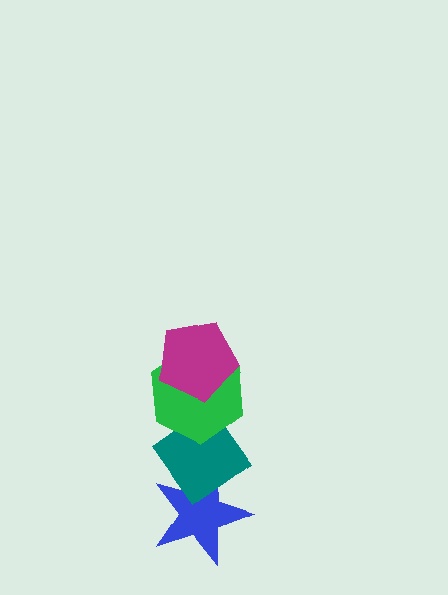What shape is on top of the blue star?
The teal diamond is on top of the blue star.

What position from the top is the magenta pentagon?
The magenta pentagon is 1st from the top.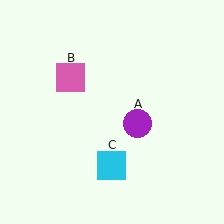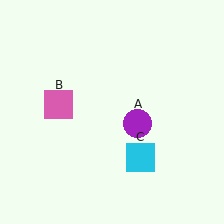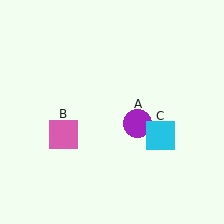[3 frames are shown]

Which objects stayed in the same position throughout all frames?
Purple circle (object A) remained stationary.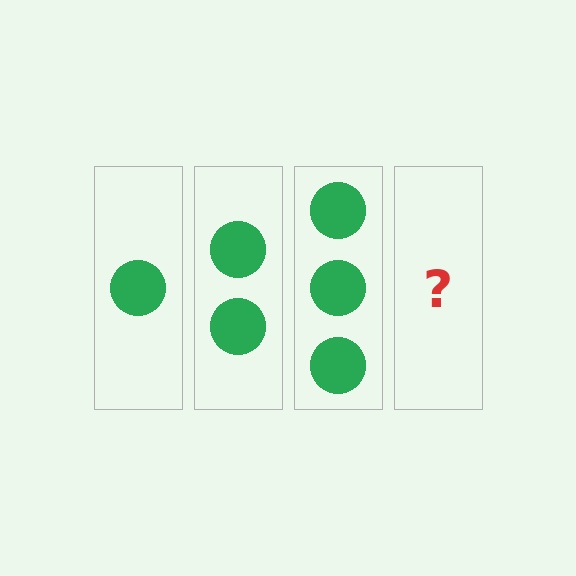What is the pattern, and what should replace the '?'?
The pattern is that each step adds one more circle. The '?' should be 4 circles.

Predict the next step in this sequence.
The next step is 4 circles.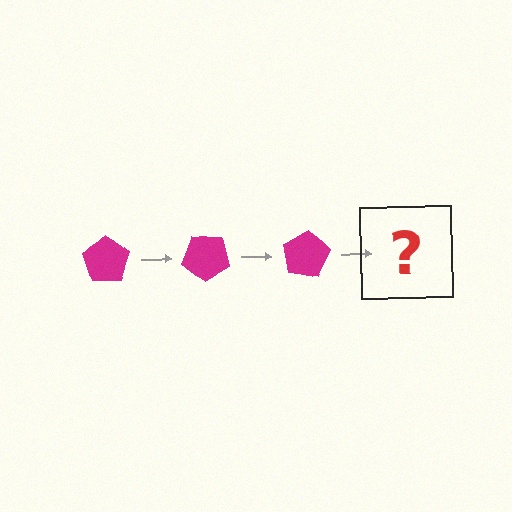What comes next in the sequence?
The next element should be a magenta pentagon rotated 120 degrees.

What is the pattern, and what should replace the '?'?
The pattern is that the pentagon rotates 40 degrees each step. The '?' should be a magenta pentagon rotated 120 degrees.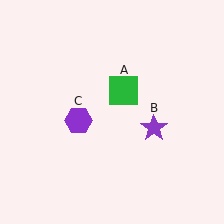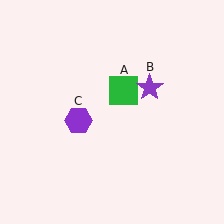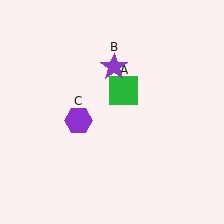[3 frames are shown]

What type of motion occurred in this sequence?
The purple star (object B) rotated counterclockwise around the center of the scene.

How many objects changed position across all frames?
1 object changed position: purple star (object B).